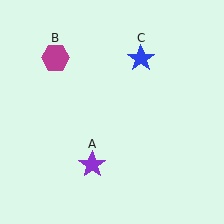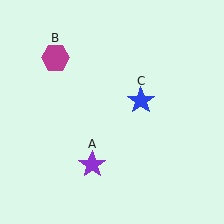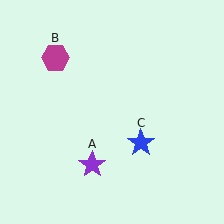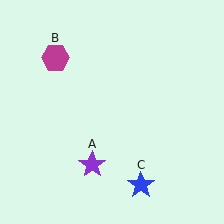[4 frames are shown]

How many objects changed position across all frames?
1 object changed position: blue star (object C).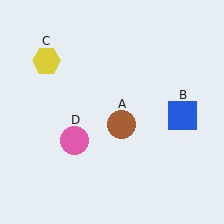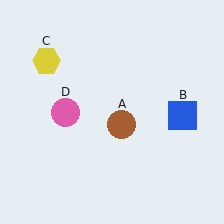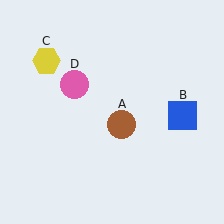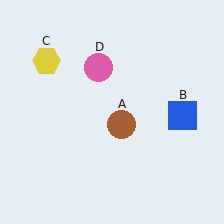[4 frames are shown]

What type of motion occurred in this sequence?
The pink circle (object D) rotated clockwise around the center of the scene.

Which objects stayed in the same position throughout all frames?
Brown circle (object A) and blue square (object B) and yellow hexagon (object C) remained stationary.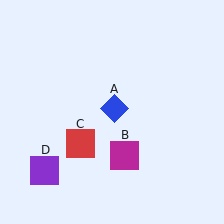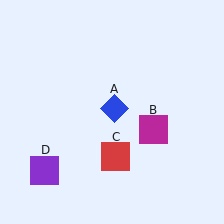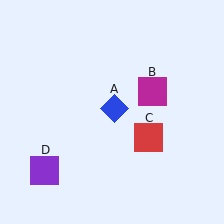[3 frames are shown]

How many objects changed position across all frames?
2 objects changed position: magenta square (object B), red square (object C).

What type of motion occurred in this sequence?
The magenta square (object B), red square (object C) rotated counterclockwise around the center of the scene.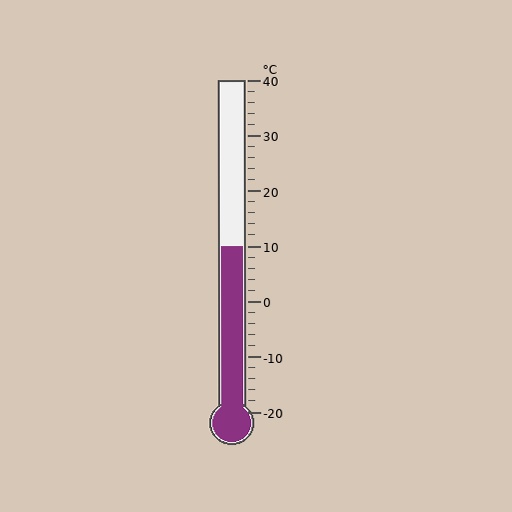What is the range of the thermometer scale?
The thermometer scale ranges from -20°C to 40°C.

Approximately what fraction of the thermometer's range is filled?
The thermometer is filled to approximately 50% of its range.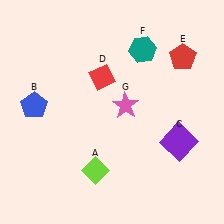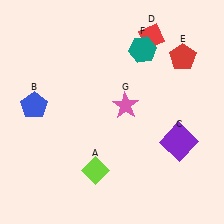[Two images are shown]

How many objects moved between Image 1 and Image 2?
1 object moved between the two images.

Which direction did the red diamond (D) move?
The red diamond (D) moved right.